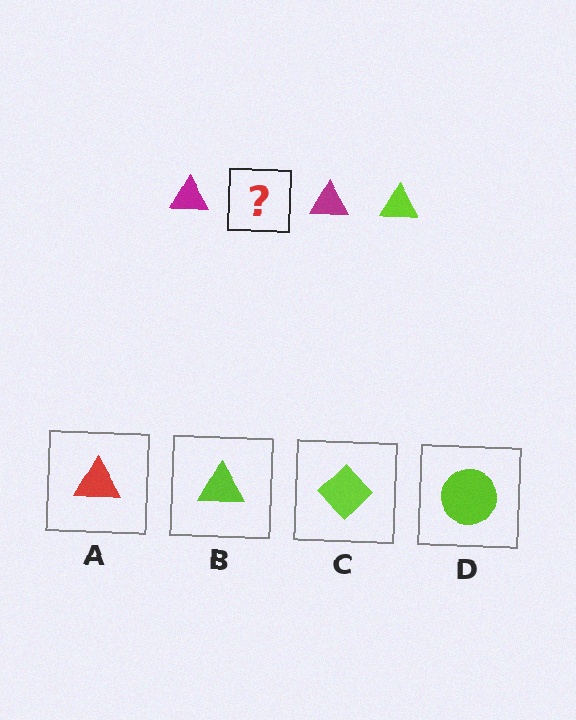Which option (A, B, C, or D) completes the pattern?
B.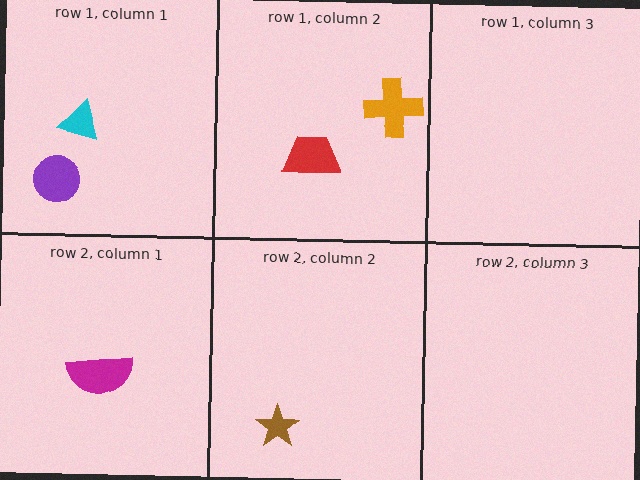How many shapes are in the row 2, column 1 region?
1.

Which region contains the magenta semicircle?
The row 2, column 1 region.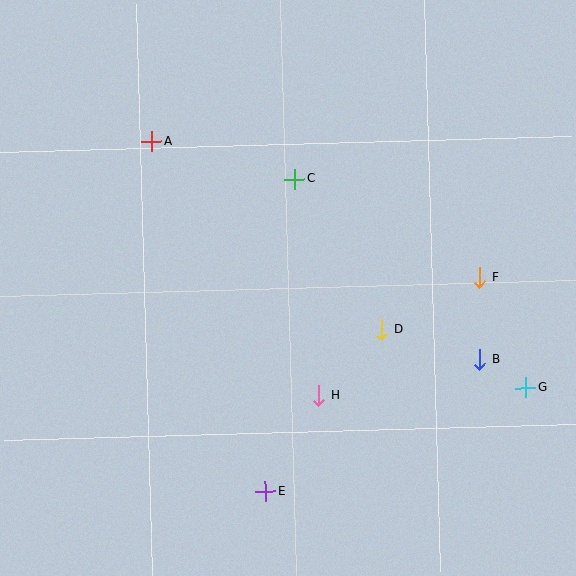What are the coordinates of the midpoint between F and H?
The midpoint between F and H is at (399, 336).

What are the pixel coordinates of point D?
Point D is at (382, 329).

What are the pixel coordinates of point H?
Point H is at (319, 396).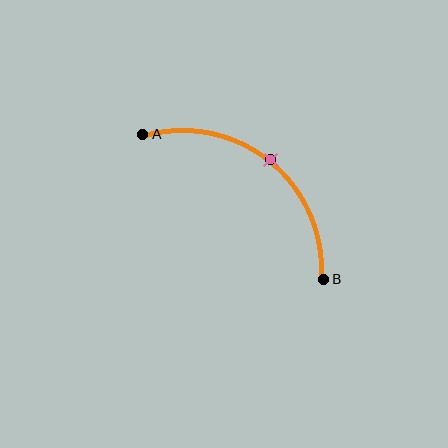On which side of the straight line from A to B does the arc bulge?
The arc bulges above and to the right of the straight line connecting A and B.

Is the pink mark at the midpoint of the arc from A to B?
Yes. The pink mark lies on the arc at equal arc-length from both A and B — it is the arc midpoint.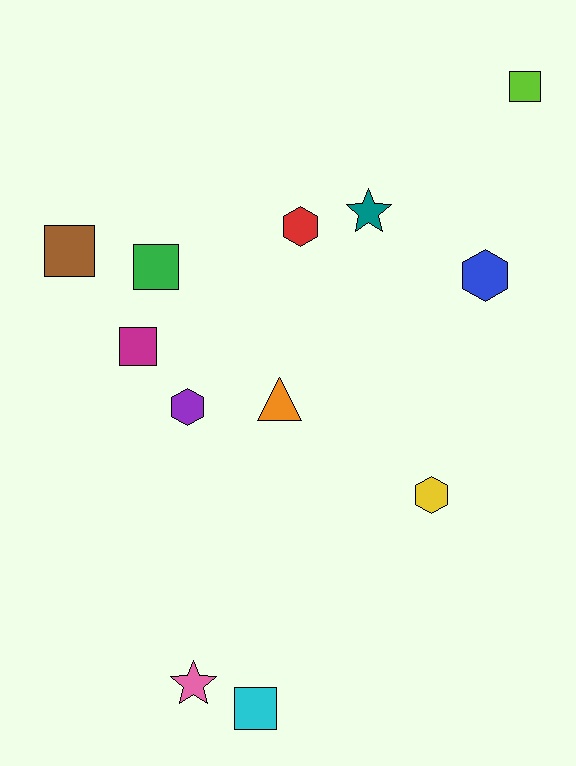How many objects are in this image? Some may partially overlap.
There are 12 objects.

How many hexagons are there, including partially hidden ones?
There are 4 hexagons.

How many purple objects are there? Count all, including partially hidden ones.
There is 1 purple object.